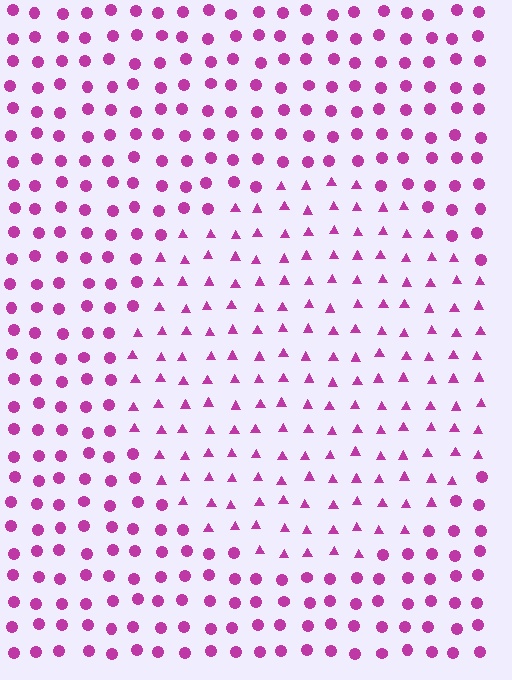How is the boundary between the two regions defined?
The boundary is defined by a change in element shape: triangles inside vs. circles outside. All elements share the same color and spacing.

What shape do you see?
I see a circle.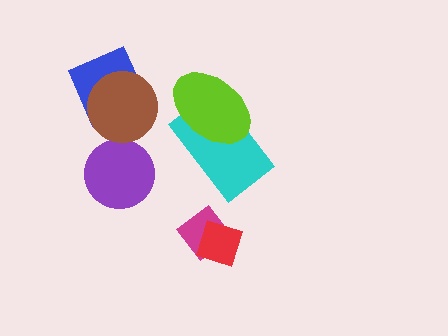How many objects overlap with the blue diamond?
1 object overlaps with the blue diamond.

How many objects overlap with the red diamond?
1 object overlaps with the red diamond.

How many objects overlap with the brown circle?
1 object overlaps with the brown circle.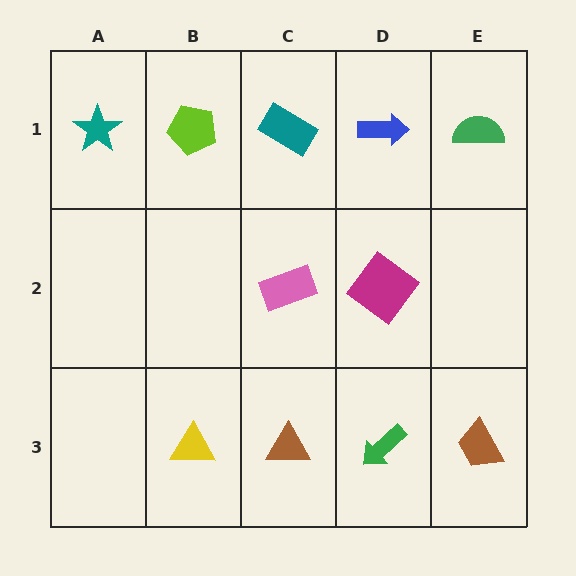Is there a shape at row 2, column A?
No, that cell is empty.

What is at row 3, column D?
A green arrow.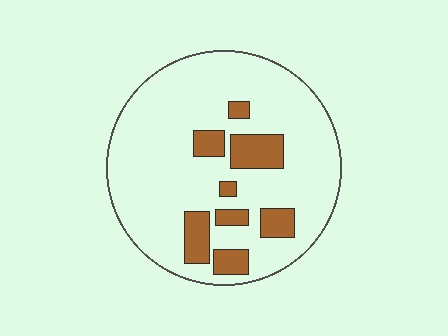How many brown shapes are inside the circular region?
8.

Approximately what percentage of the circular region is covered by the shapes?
Approximately 15%.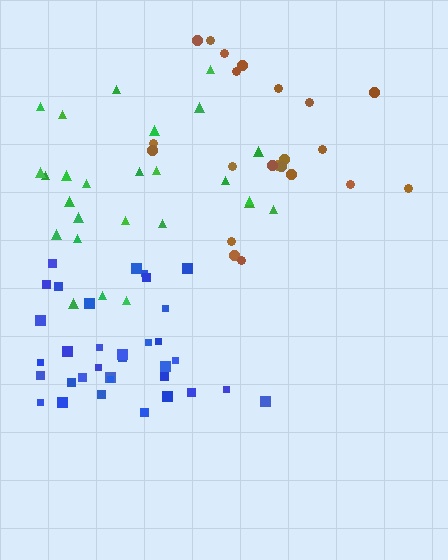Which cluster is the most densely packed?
Blue.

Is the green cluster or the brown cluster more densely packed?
Green.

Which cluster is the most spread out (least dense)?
Brown.